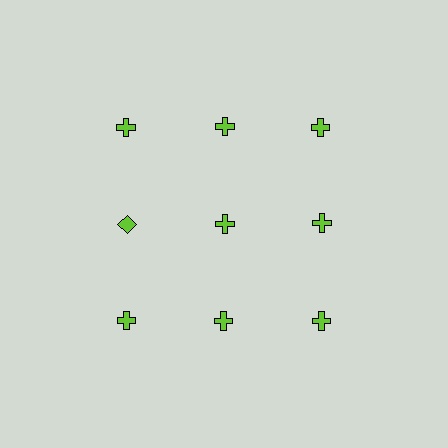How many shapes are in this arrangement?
There are 9 shapes arranged in a grid pattern.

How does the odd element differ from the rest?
It has a different shape: diamond instead of cross.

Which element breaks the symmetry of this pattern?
The lime diamond in the second row, leftmost column breaks the symmetry. All other shapes are lime crosses.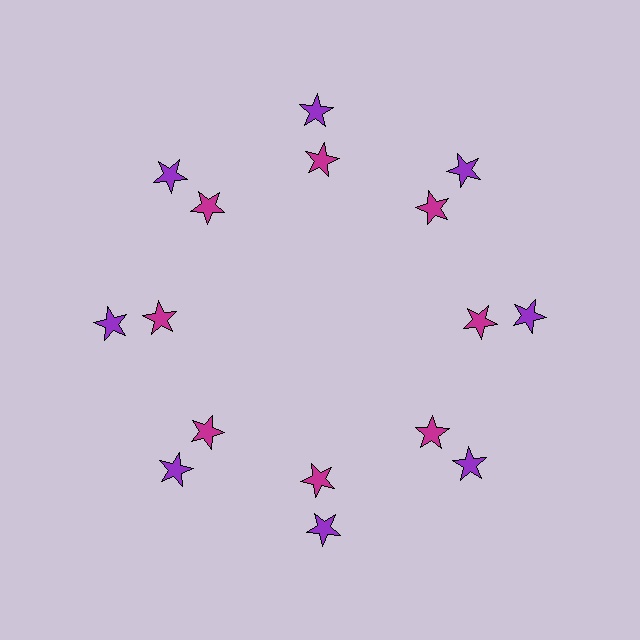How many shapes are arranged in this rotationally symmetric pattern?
There are 16 shapes, arranged in 8 groups of 2.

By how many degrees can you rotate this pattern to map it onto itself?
The pattern maps onto itself every 45 degrees of rotation.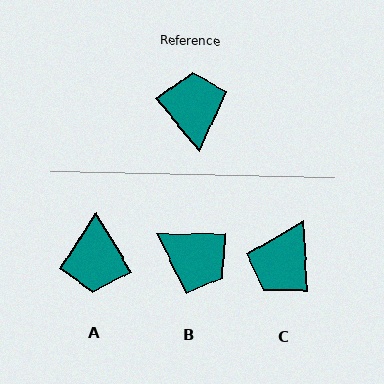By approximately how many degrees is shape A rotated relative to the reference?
Approximately 171 degrees counter-clockwise.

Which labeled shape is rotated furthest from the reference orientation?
A, about 171 degrees away.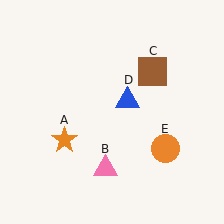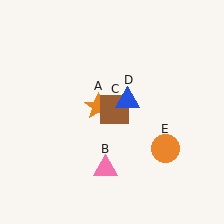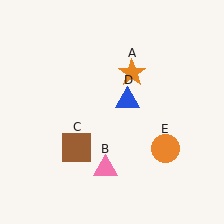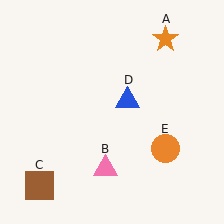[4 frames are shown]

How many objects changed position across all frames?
2 objects changed position: orange star (object A), brown square (object C).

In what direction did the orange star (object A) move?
The orange star (object A) moved up and to the right.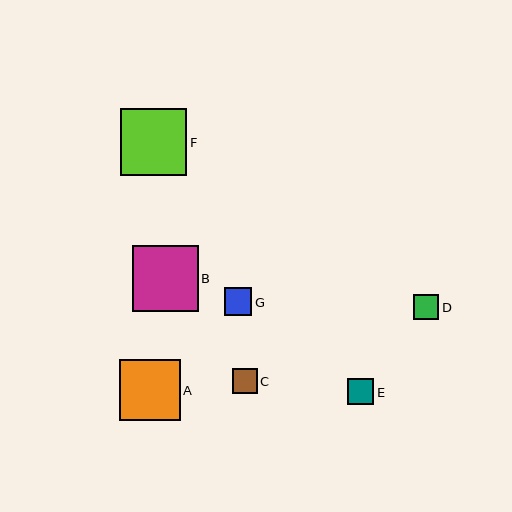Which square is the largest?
Square F is the largest with a size of approximately 67 pixels.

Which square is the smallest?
Square C is the smallest with a size of approximately 25 pixels.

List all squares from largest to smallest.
From largest to smallest: F, B, A, G, E, D, C.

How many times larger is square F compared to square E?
Square F is approximately 2.6 times the size of square E.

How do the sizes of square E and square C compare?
Square E and square C are approximately the same size.